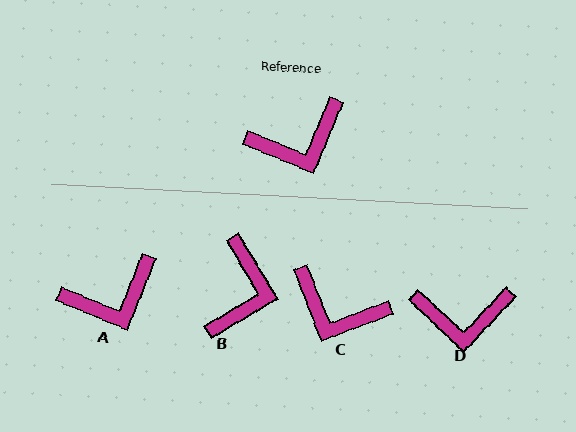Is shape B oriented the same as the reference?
No, it is off by about 53 degrees.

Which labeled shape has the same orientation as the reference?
A.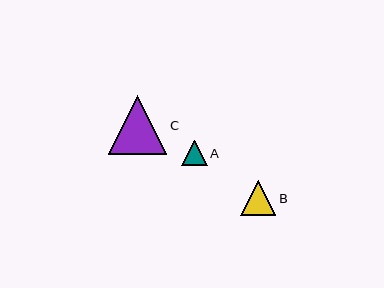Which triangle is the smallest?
Triangle A is the smallest with a size of approximately 25 pixels.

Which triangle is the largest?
Triangle C is the largest with a size of approximately 58 pixels.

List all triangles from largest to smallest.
From largest to smallest: C, B, A.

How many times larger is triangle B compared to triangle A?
Triangle B is approximately 1.4 times the size of triangle A.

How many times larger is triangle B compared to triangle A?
Triangle B is approximately 1.4 times the size of triangle A.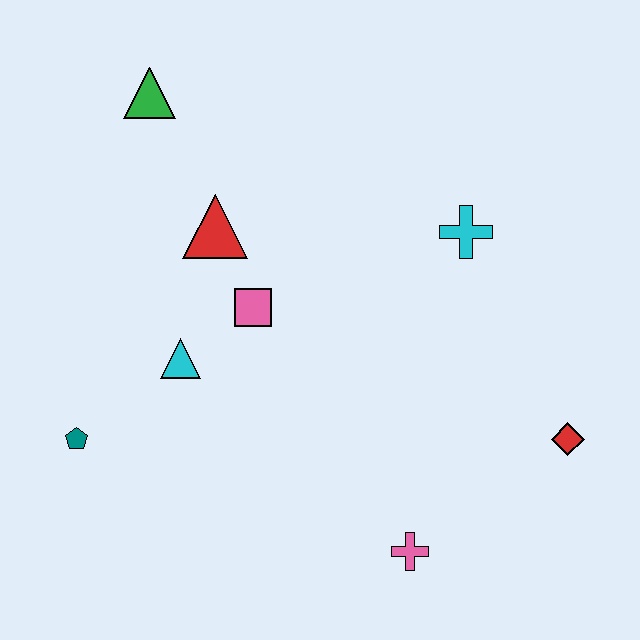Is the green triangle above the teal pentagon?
Yes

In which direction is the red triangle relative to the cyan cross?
The red triangle is to the left of the cyan cross.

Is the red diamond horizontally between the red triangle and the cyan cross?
No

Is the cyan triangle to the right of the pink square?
No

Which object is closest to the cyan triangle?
The pink square is closest to the cyan triangle.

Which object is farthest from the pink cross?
The green triangle is farthest from the pink cross.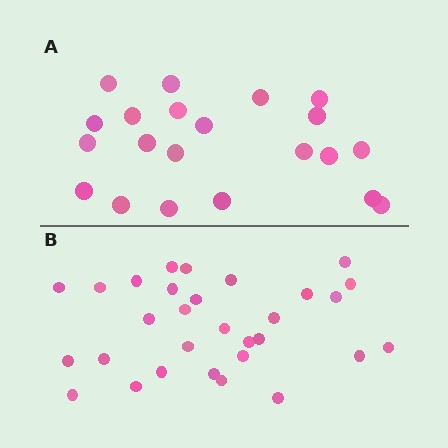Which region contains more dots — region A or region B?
Region B (the bottom region) has more dots.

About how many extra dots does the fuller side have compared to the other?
Region B has roughly 8 or so more dots than region A.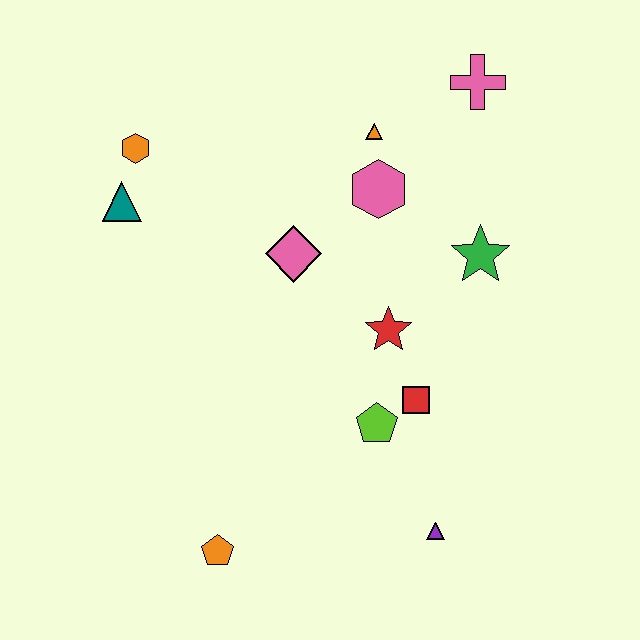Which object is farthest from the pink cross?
The orange pentagon is farthest from the pink cross.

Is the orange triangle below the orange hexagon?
No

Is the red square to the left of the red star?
No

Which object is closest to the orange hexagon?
The teal triangle is closest to the orange hexagon.